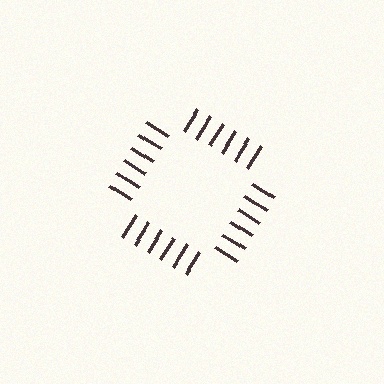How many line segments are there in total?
24 — 6 along each of the 4 edges.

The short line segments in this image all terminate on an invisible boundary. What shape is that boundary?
An illusory square — the line segments terminate on its edges but no continuous stroke is drawn.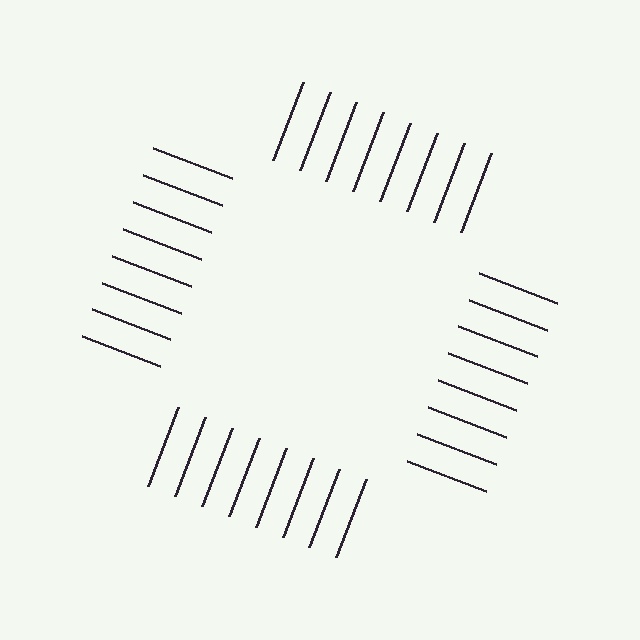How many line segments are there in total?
32 — 8 along each of the 4 edges.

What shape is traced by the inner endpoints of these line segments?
An illusory square — the line segments terminate on its edges but no continuous stroke is drawn.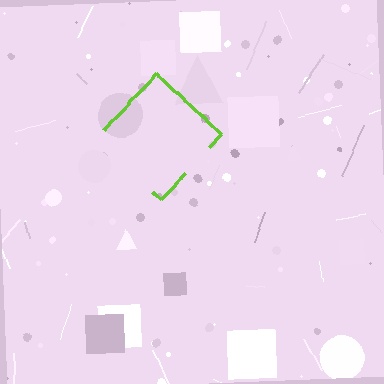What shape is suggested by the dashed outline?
The dashed outline suggests a diamond.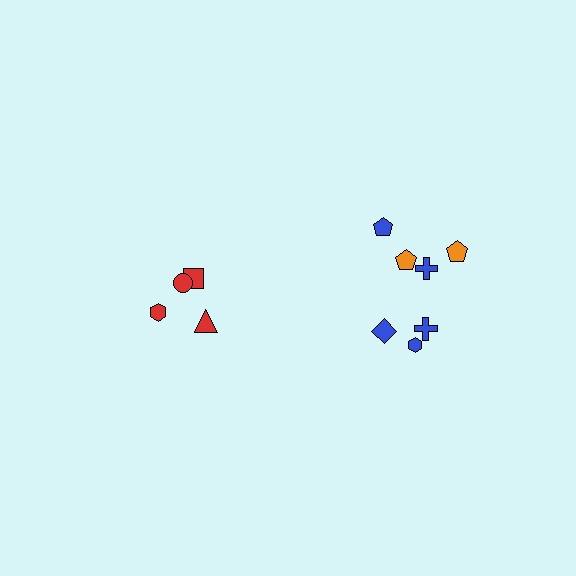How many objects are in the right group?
There are 7 objects.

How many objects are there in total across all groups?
There are 11 objects.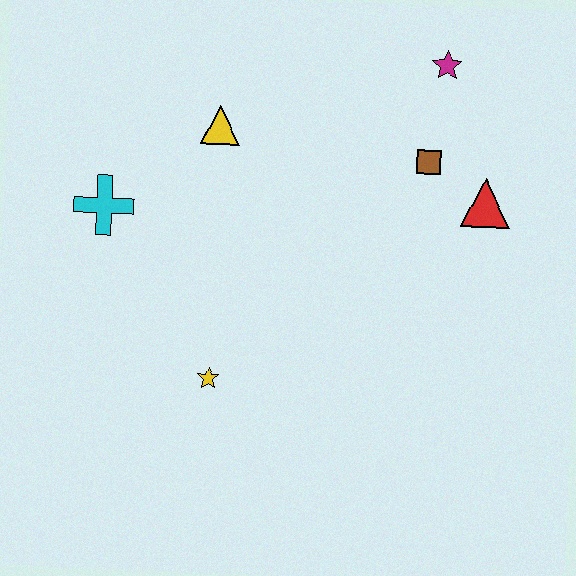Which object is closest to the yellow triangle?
The cyan cross is closest to the yellow triangle.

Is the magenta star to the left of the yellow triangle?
No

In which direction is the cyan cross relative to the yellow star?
The cyan cross is above the yellow star.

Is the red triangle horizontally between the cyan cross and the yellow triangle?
No